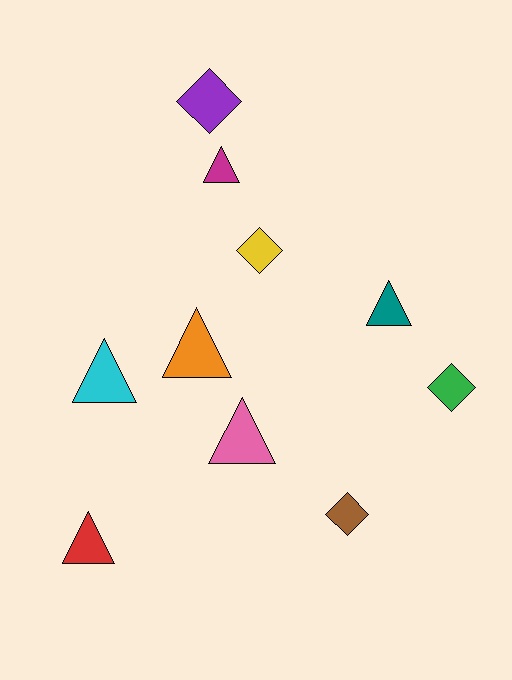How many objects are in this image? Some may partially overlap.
There are 10 objects.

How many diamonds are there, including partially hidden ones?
There are 4 diamonds.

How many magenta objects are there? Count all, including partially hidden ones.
There is 1 magenta object.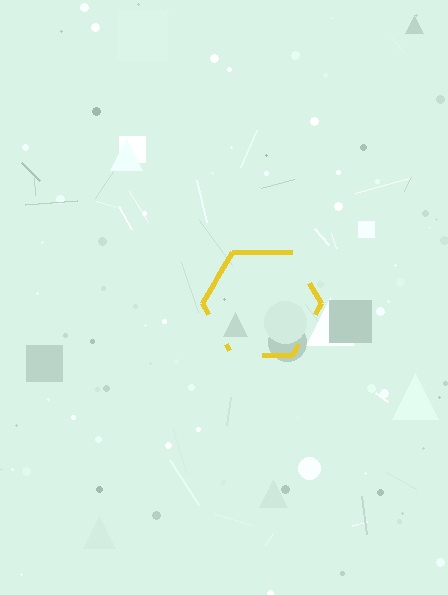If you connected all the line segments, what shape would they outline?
They would outline a hexagon.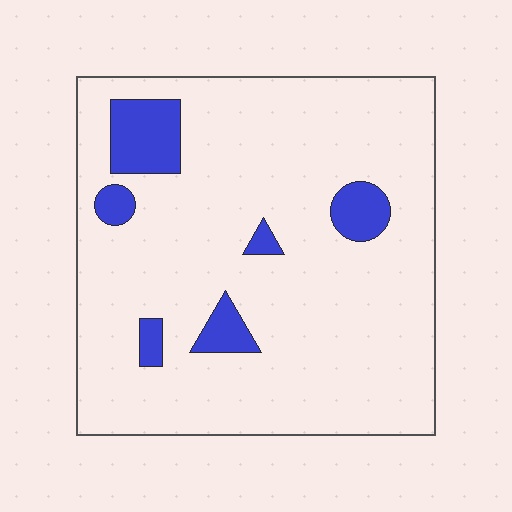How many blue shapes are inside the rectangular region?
6.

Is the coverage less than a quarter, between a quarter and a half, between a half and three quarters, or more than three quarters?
Less than a quarter.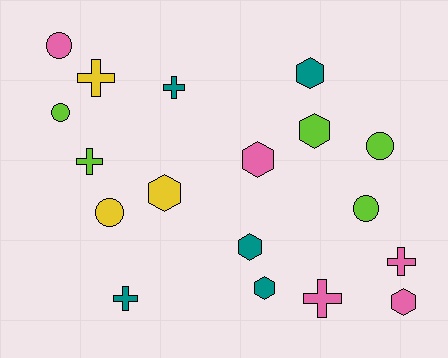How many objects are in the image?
There are 18 objects.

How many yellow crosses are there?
There is 1 yellow cross.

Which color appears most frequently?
Pink, with 5 objects.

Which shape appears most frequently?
Hexagon, with 7 objects.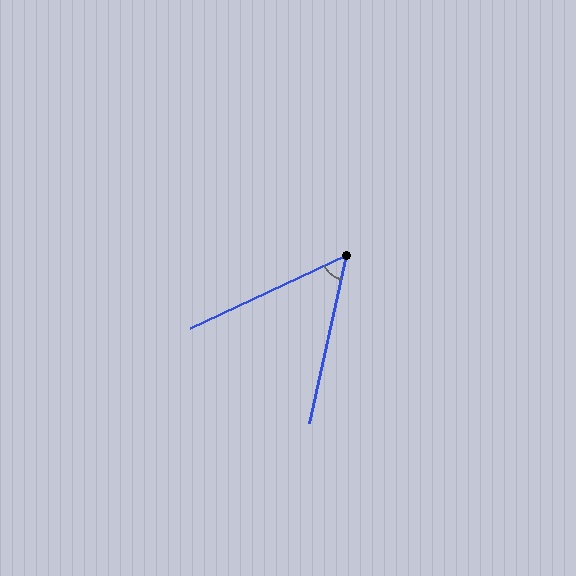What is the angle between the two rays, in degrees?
Approximately 53 degrees.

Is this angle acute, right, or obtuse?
It is acute.